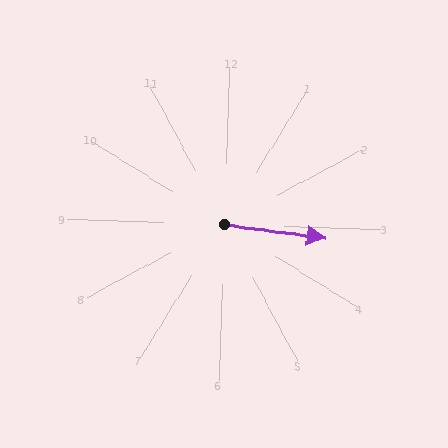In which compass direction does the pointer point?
East.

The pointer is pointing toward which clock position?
Roughly 3 o'clock.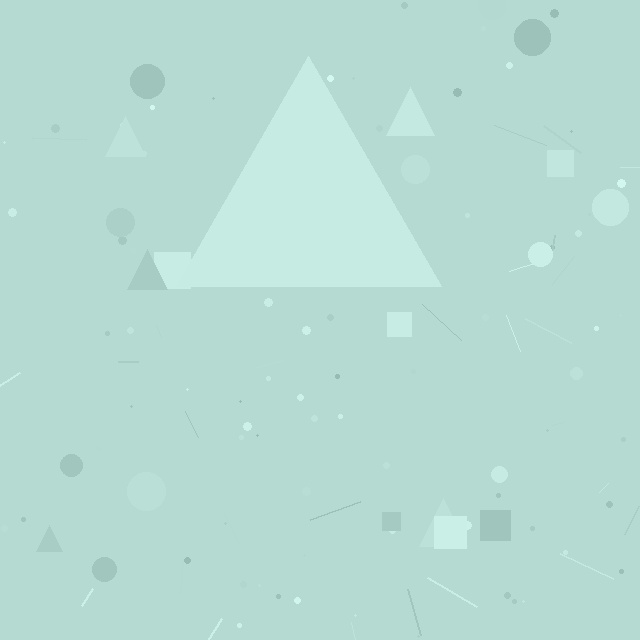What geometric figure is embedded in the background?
A triangle is embedded in the background.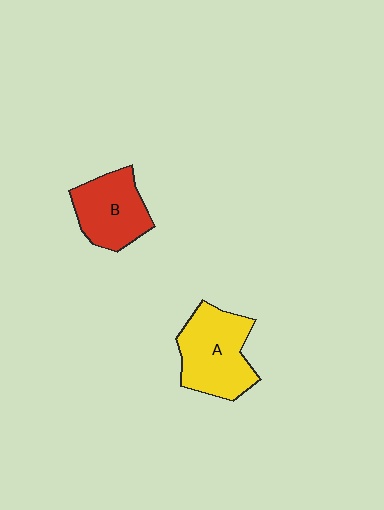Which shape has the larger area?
Shape A (yellow).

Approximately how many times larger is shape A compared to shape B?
Approximately 1.2 times.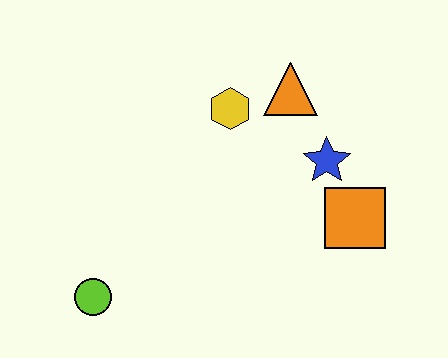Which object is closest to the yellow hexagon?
The orange triangle is closest to the yellow hexagon.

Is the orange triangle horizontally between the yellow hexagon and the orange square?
Yes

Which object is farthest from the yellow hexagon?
The lime circle is farthest from the yellow hexagon.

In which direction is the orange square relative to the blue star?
The orange square is below the blue star.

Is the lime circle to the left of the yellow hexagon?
Yes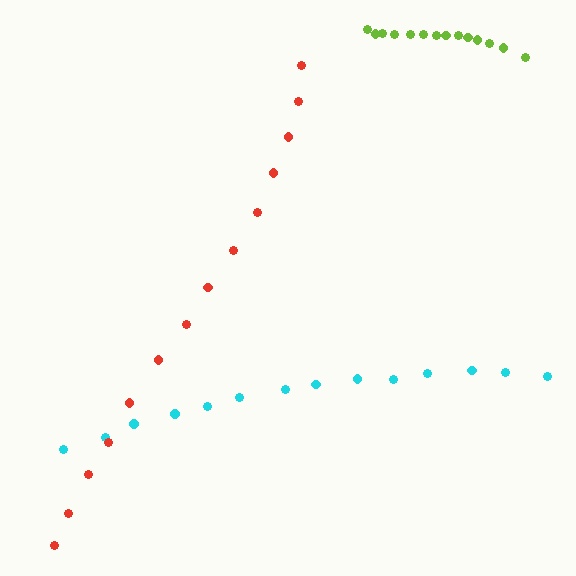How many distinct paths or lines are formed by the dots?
There are 3 distinct paths.